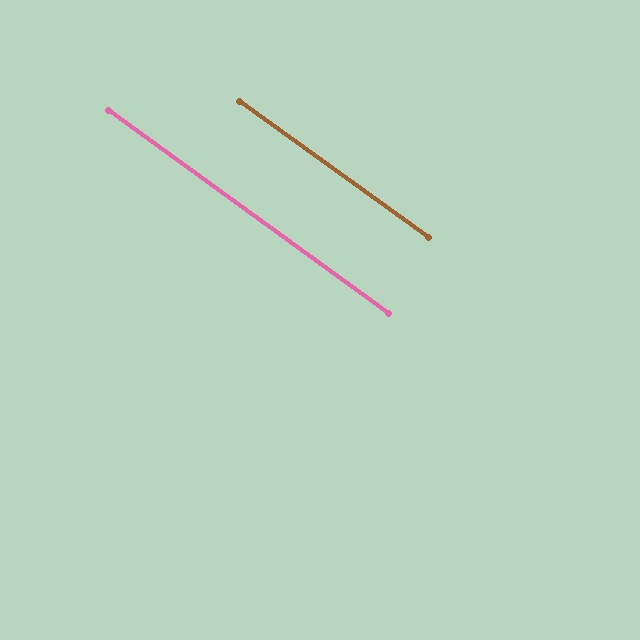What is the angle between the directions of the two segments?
Approximately 0 degrees.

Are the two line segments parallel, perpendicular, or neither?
Parallel — their directions differ by only 0.2°.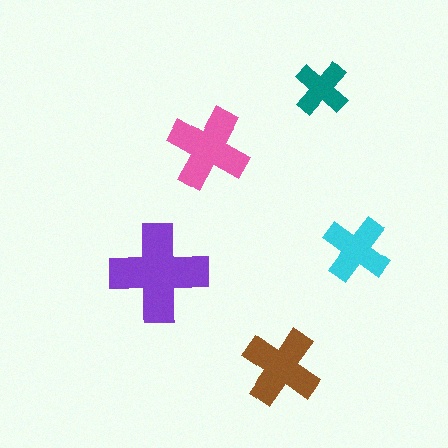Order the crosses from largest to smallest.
the purple one, the pink one, the brown one, the cyan one, the teal one.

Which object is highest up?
The teal cross is topmost.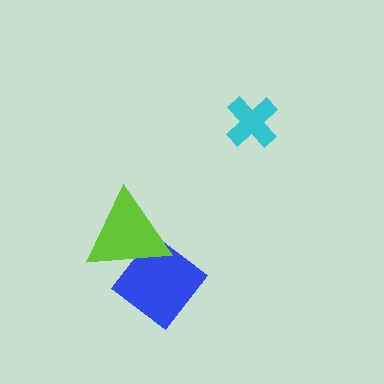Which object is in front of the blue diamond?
The lime triangle is in front of the blue diamond.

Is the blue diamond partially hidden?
Yes, it is partially covered by another shape.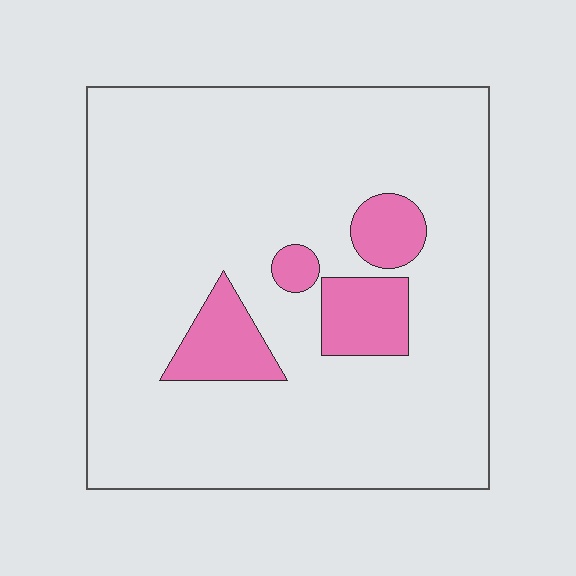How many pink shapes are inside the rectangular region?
4.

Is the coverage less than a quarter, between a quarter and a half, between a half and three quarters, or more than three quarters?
Less than a quarter.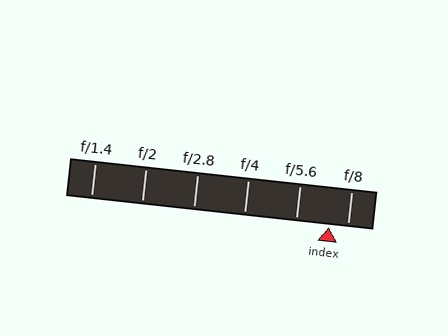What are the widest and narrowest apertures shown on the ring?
The widest aperture shown is f/1.4 and the narrowest is f/8.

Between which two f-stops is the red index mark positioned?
The index mark is between f/5.6 and f/8.